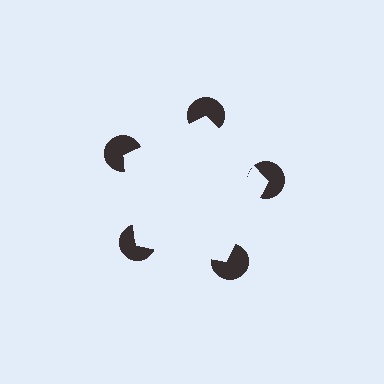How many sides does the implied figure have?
5 sides.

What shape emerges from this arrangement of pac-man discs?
An illusory pentagon — its edges are inferred from the aligned wedge cuts in the pac-man discs, not physically drawn.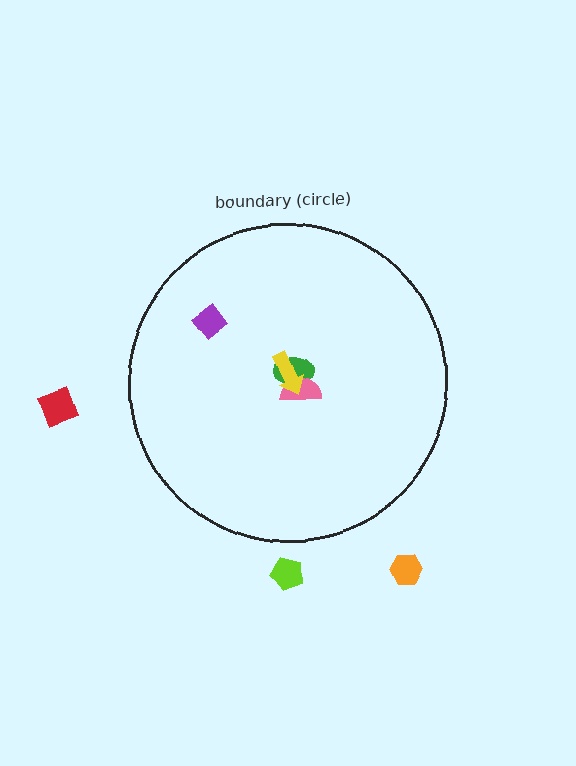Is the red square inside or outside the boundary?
Outside.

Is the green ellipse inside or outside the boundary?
Inside.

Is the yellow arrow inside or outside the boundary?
Inside.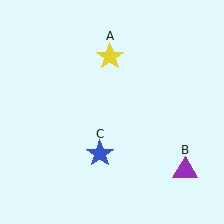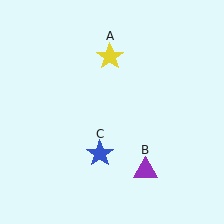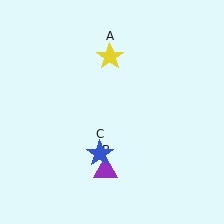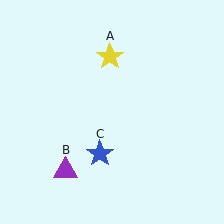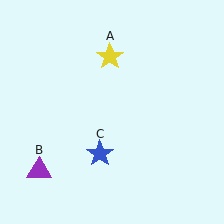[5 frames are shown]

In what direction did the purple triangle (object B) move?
The purple triangle (object B) moved left.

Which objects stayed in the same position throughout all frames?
Yellow star (object A) and blue star (object C) remained stationary.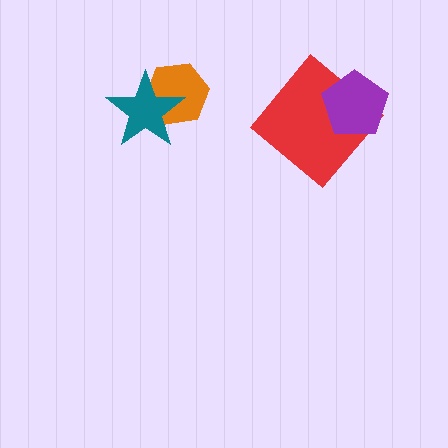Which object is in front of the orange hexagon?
The teal star is in front of the orange hexagon.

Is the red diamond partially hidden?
Yes, it is partially covered by another shape.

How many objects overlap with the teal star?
1 object overlaps with the teal star.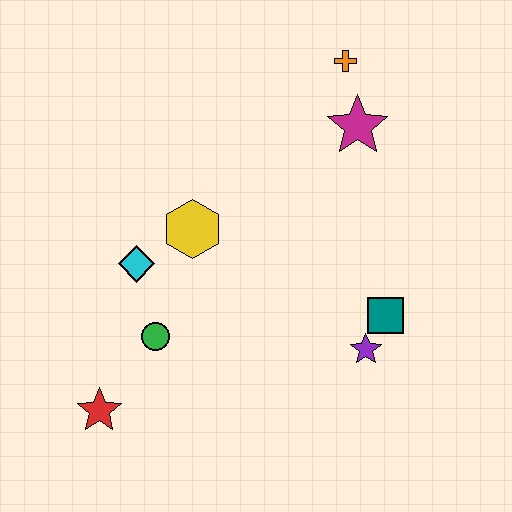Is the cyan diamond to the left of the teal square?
Yes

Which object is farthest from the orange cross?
The red star is farthest from the orange cross.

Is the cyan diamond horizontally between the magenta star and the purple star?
No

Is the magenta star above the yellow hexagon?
Yes